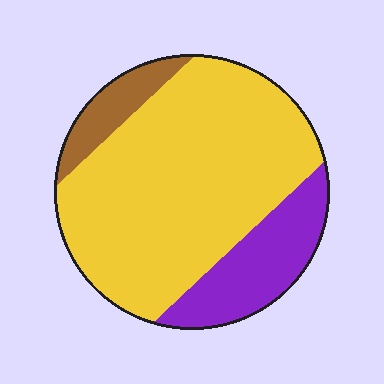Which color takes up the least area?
Brown, at roughly 10%.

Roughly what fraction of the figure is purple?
Purple covers around 20% of the figure.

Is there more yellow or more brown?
Yellow.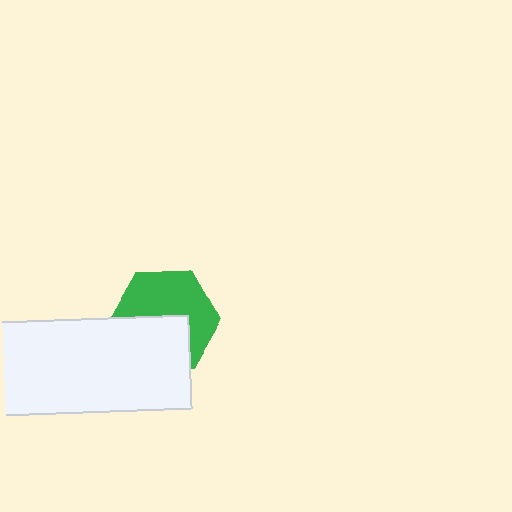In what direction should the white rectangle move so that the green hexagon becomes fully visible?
The white rectangle should move down. That is the shortest direction to clear the overlap and leave the green hexagon fully visible.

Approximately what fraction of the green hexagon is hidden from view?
Roughly 45% of the green hexagon is hidden behind the white rectangle.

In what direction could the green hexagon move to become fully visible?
The green hexagon could move up. That would shift it out from behind the white rectangle entirely.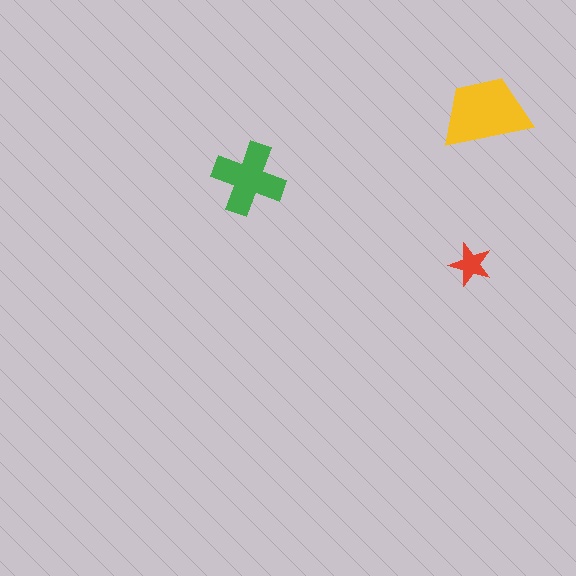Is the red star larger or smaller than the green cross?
Smaller.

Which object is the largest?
The yellow trapezoid.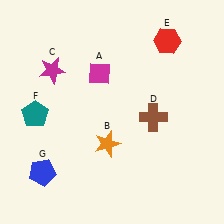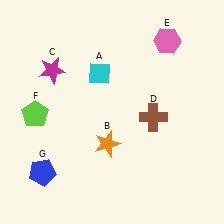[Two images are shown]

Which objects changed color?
A changed from magenta to cyan. E changed from red to pink. F changed from teal to lime.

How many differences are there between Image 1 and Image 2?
There are 3 differences between the two images.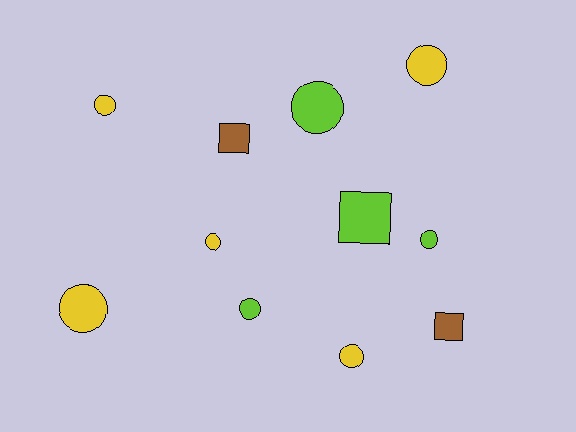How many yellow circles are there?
There are 5 yellow circles.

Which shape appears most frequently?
Circle, with 8 objects.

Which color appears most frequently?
Yellow, with 5 objects.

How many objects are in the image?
There are 11 objects.